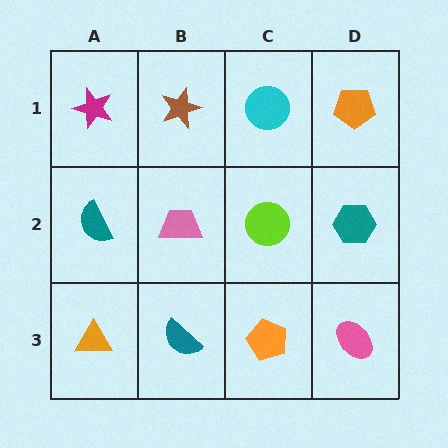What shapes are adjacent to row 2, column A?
A magenta star (row 1, column A), an orange triangle (row 3, column A), a pink trapezoid (row 2, column B).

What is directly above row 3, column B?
A pink trapezoid.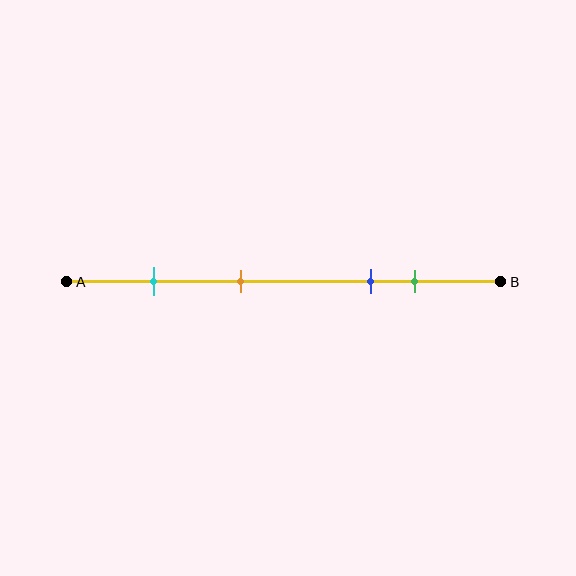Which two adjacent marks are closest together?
The blue and green marks are the closest adjacent pair.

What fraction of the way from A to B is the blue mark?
The blue mark is approximately 70% (0.7) of the way from A to B.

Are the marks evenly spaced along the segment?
No, the marks are not evenly spaced.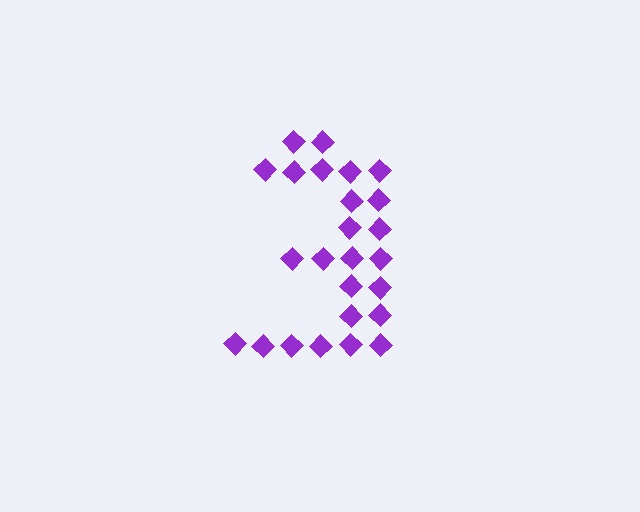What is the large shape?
The large shape is the digit 3.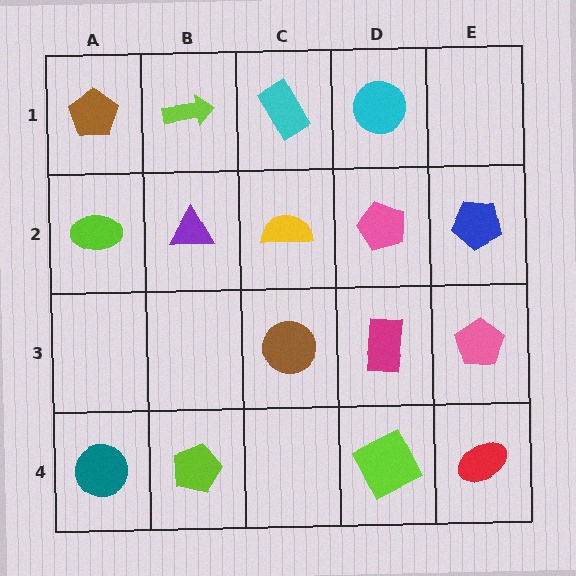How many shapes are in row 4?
4 shapes.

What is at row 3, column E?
A pink pentagon.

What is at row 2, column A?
A lime ellipse.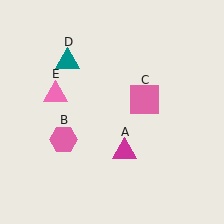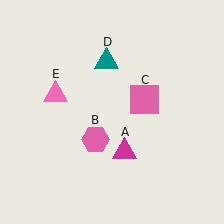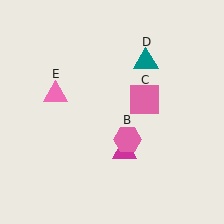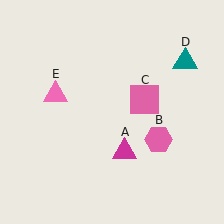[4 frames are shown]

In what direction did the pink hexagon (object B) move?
The pink hexagon (object B) moved right.